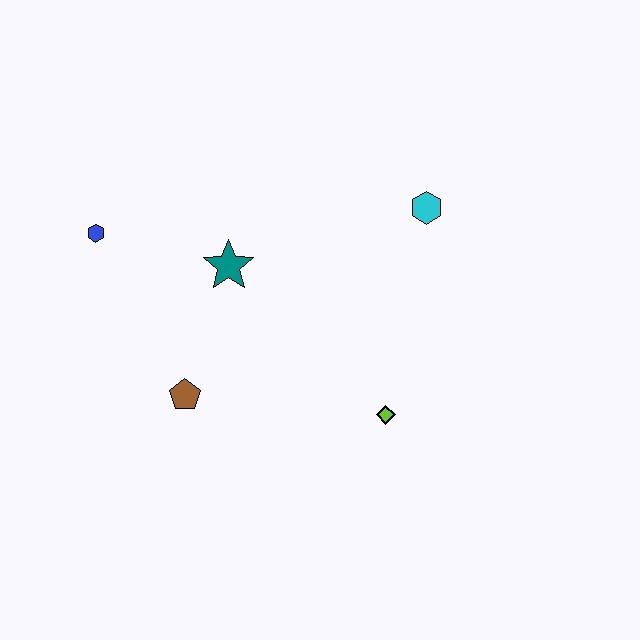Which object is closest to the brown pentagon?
The teal star is closest to the brown pentagon.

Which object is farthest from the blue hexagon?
The lime diamond is farthest from the blue hexagon.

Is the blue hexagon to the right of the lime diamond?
No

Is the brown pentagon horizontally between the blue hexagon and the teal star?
Yes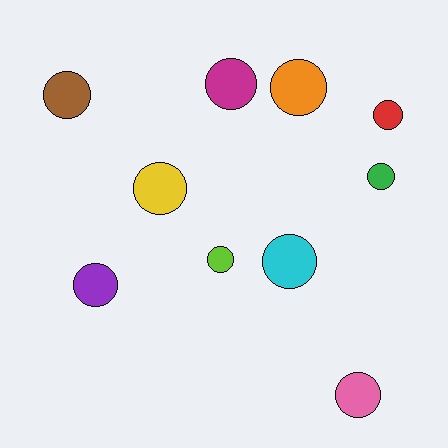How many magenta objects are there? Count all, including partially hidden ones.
There is 1 magenta object.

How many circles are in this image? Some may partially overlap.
There are 10 circles.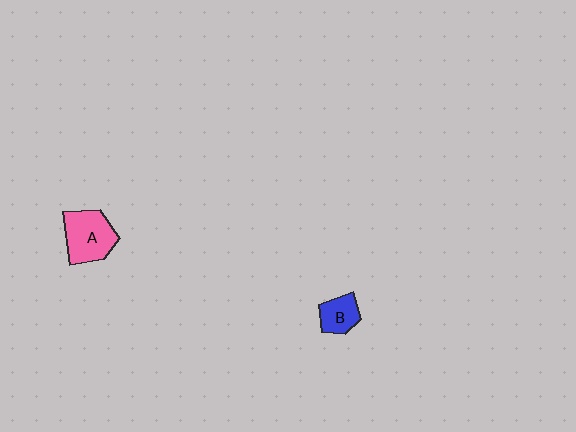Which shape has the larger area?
Shape A (pink).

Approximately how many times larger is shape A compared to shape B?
Approximately 1.8 times.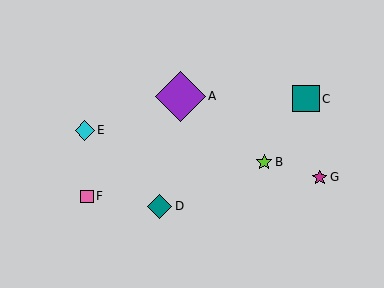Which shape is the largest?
The purple diamond (labeled A) is the largest.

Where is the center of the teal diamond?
The center of the teal diamond is at (159, 206).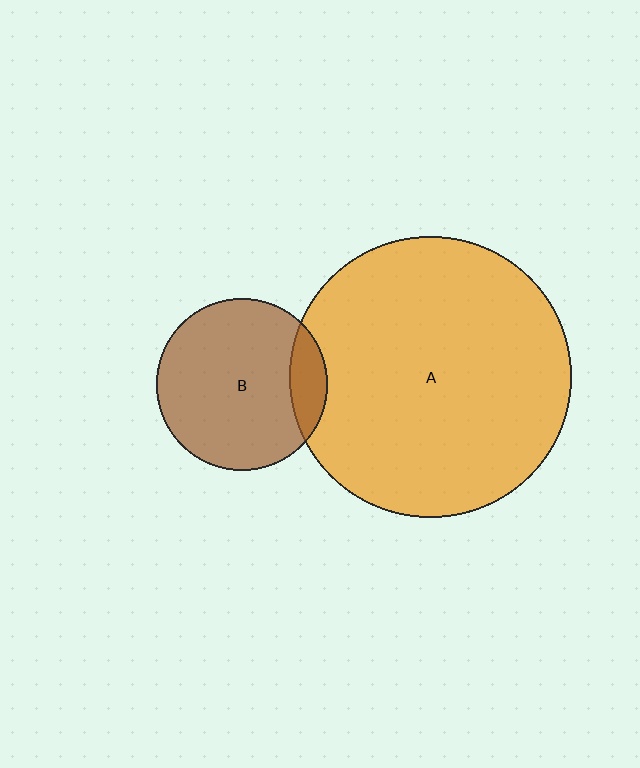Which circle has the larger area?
Circle A (orange).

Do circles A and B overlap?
Yes.